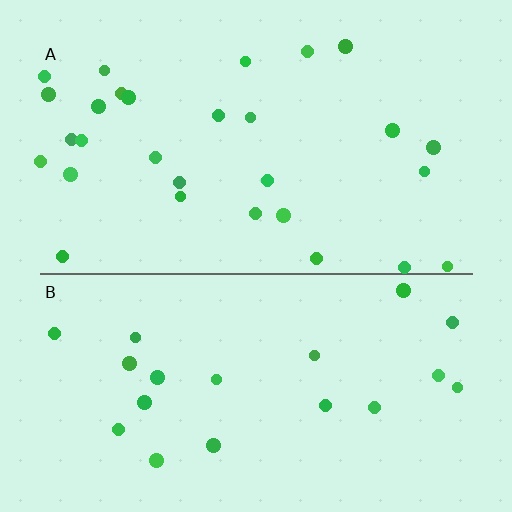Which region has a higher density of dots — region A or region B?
A (the top).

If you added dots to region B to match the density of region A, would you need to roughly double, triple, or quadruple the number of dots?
Approximately double.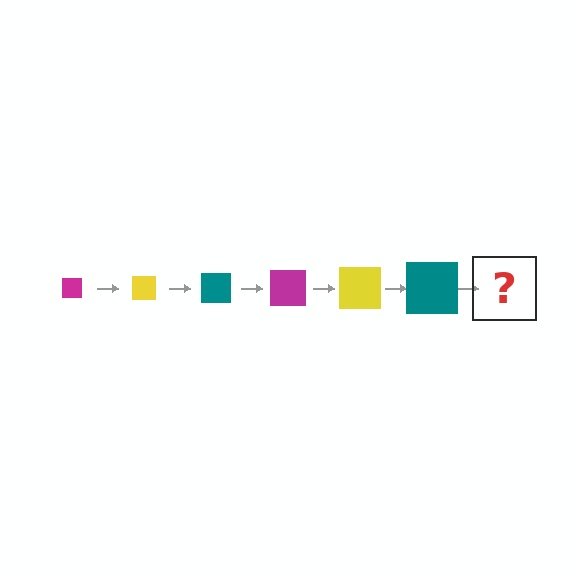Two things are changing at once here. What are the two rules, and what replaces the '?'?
The two rules are that the square grows larger each step and the color cycles through magenta, yellow, and teal. The '?' should be a magenta square, larger than the previous one.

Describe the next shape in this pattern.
It should be a magenta square, larger than the previous one.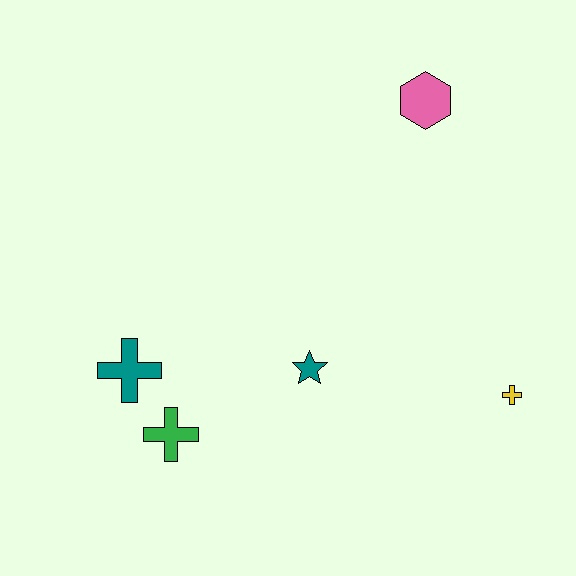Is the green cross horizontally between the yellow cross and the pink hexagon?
No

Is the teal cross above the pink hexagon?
No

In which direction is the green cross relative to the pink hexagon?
The green cross is below the pink hexagon.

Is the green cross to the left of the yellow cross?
Yes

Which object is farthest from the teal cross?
The pink hexagon is farthest from the teal cross.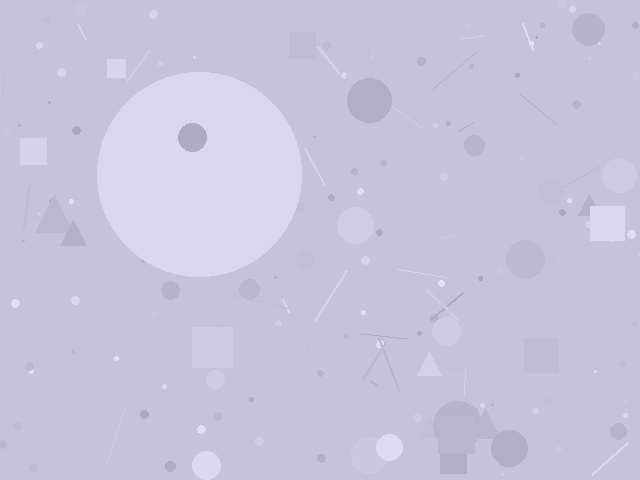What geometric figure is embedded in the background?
A circle is embedded in the background.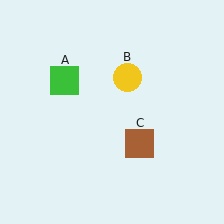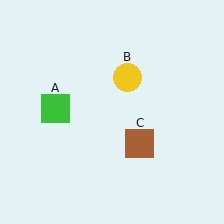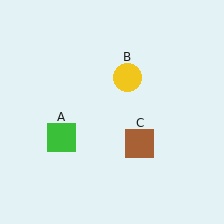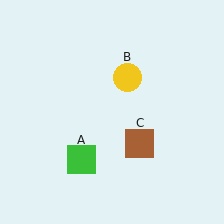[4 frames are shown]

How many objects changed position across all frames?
1 object changed position: green square (object A).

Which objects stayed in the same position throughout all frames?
Yellow circle (object B) and brown square (object C) remained stationary.